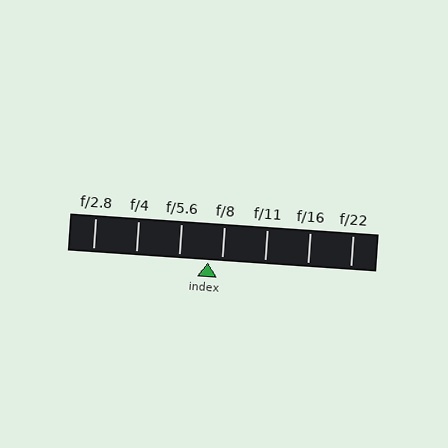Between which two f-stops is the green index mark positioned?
The index mark is between f/5.6 and f/8.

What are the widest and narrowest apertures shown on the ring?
The widest aperture shown is f/2.8 and the narrowest is f/22.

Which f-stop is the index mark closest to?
The index mark is closest to f/8.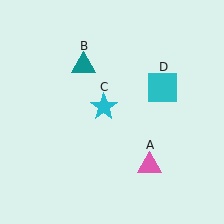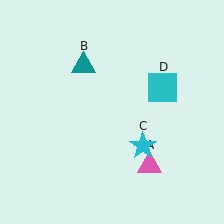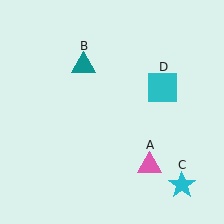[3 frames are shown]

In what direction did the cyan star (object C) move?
The cyan star (object C) moved down and to the right.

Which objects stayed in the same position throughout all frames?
Pink triangle (object A) and teal triangle (object B) and cyan square (object D) remained stationary.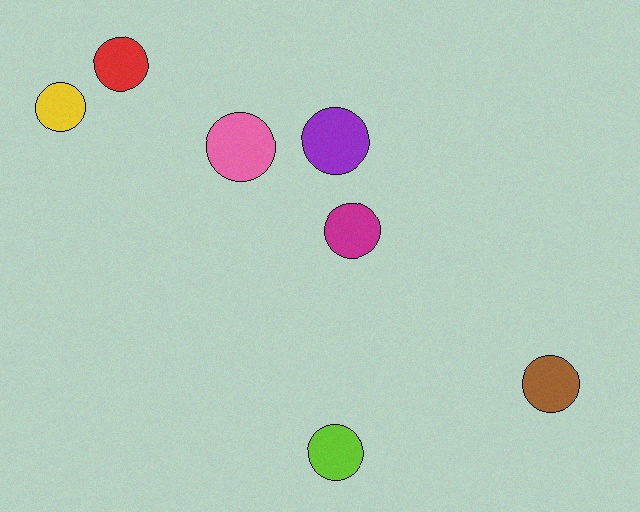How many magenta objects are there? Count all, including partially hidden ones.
There is 1 magenta object.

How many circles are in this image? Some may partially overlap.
There are 7 circles.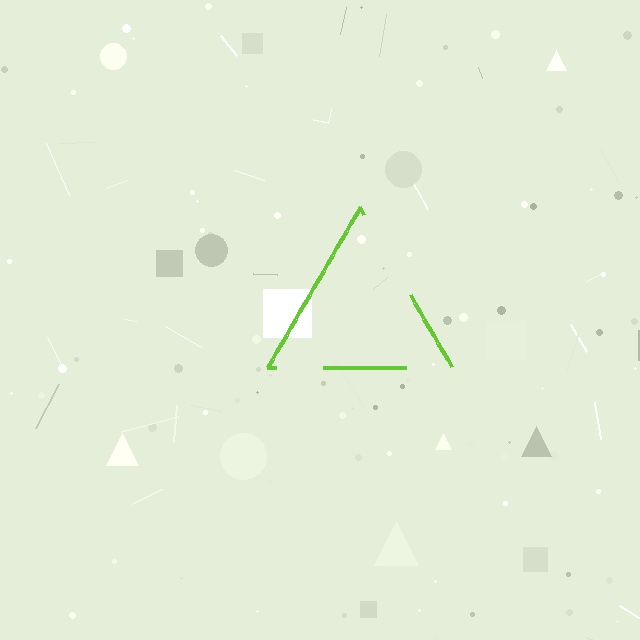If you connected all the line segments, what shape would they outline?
They would outline a triangle.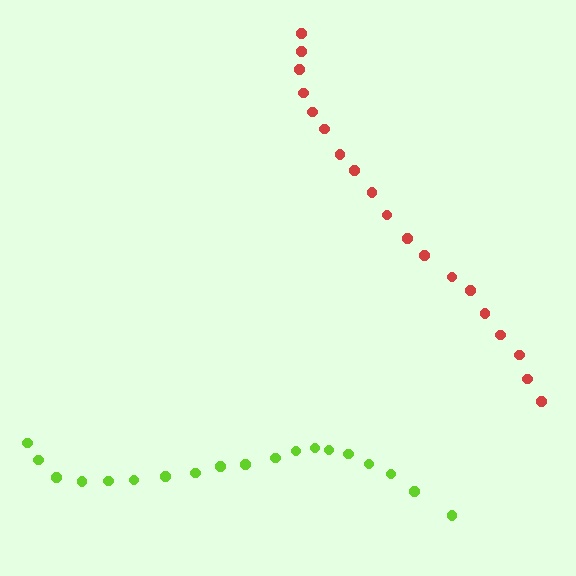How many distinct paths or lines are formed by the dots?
There are 2 distinct paths.